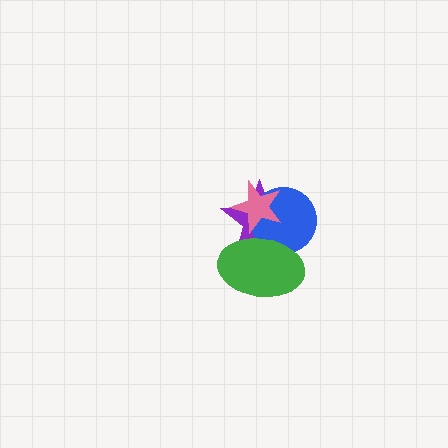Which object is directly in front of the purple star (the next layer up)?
The blue circle is directly in front of the purple star.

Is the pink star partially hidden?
No, no other shape covers it.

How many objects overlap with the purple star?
3 objects overlap with the purple star.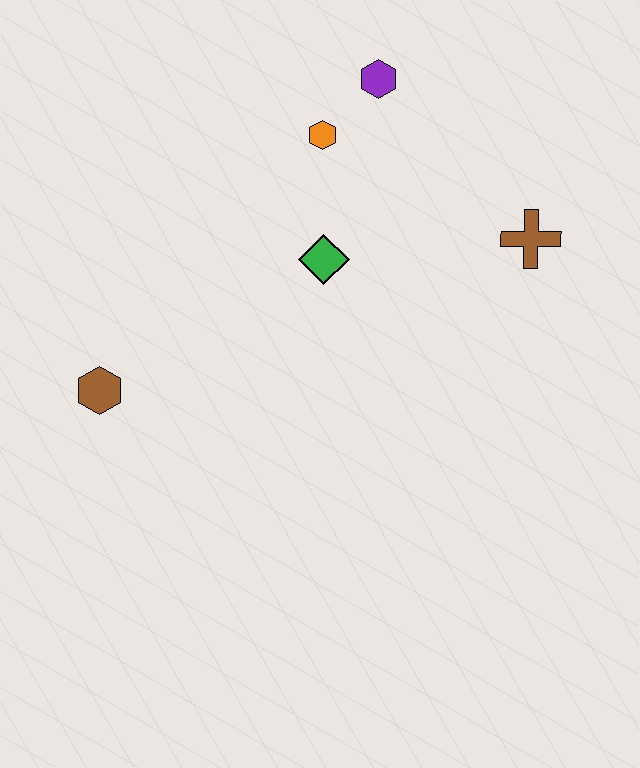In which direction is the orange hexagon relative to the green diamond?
The orange hexagon is above the green diamond.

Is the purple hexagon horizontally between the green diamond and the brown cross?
Yes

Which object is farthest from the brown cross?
The brown hexagon is farthest from the brown cross.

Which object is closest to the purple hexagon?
The orange hexagon is closest to the purple hexagon.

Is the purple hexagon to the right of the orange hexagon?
Yes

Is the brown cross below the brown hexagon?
No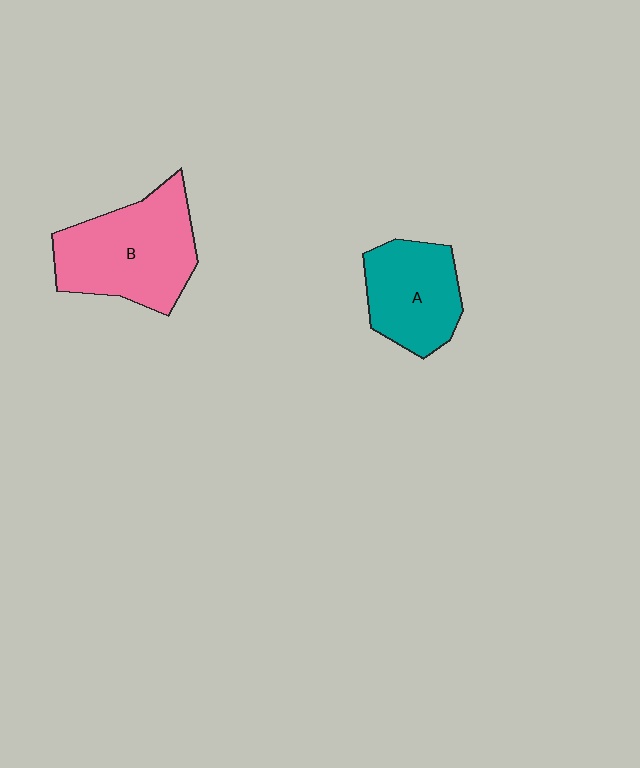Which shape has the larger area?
Shape B (pink).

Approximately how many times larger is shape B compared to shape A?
Approximately 1.4 times.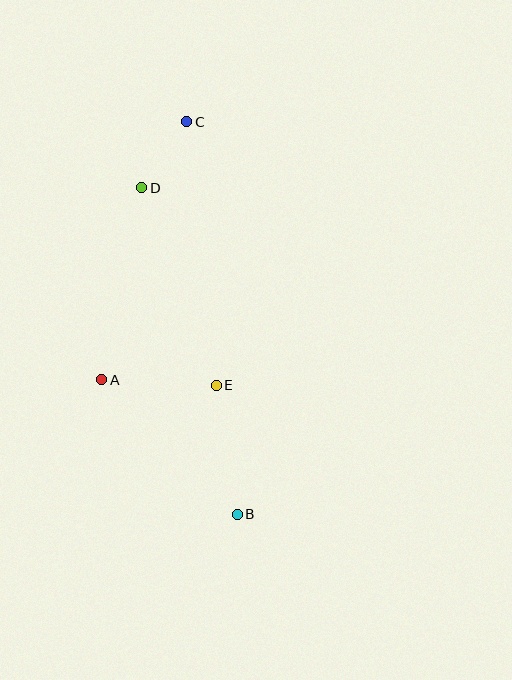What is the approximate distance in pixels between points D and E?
The distance between D and E is approximately 211 pixels.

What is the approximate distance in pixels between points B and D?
The distance between B and D is approximately 340 pixels.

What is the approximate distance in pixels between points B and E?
The distance between B and E is approximately 131 pixels.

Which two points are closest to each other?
Points C and D are closest to each other.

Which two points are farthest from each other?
Points B and C are farthest from each other.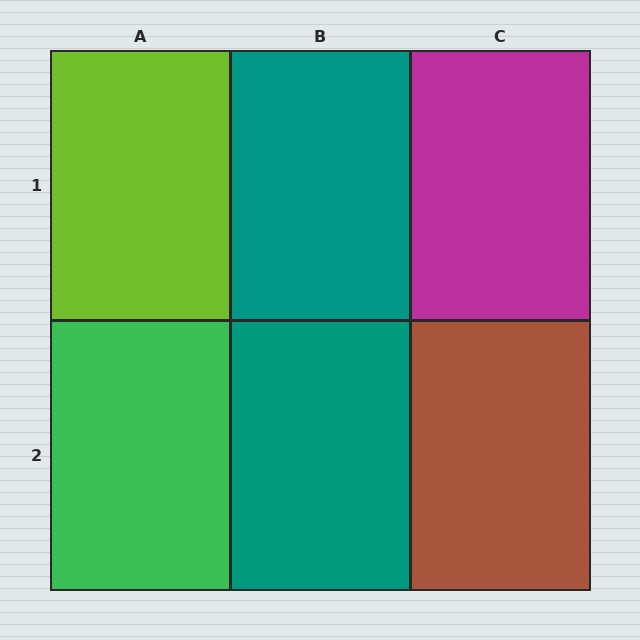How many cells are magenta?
1 cell is magenta.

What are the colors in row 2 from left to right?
Green, teal, brown.